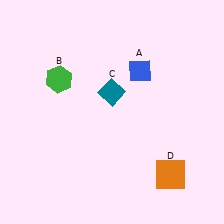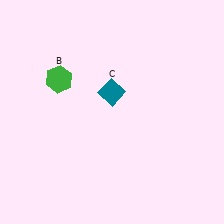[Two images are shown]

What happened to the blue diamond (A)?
The blue diamond (A) was removed in Image 2. It was in the top-right area of Image 1.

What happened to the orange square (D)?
The orange square (D) was removed in Image 2. It was in the bottom-right area of Image 1.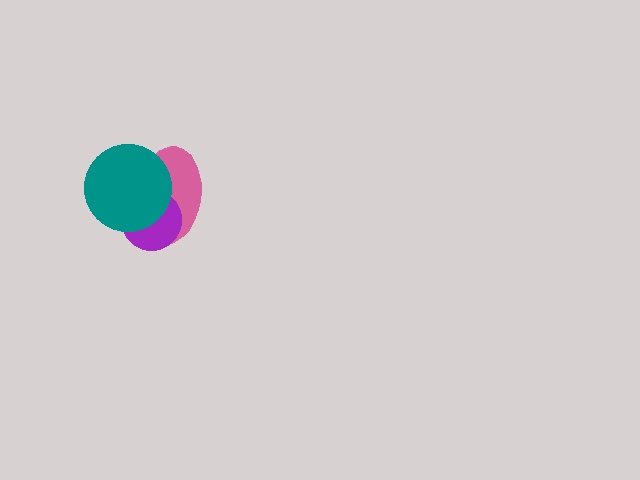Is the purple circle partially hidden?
Yes, it is partially covered by another shape.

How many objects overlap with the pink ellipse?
2 objects overlap with the pink ellipse.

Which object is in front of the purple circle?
The teal circle is in front of the purple circle.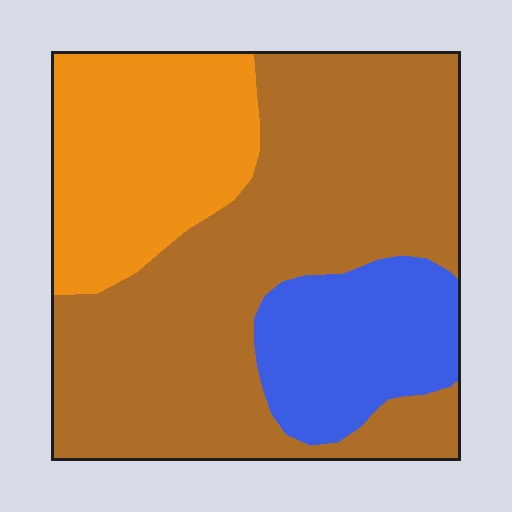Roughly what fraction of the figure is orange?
Orange covers about 25% of the figure.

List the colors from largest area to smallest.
From largest to smallest: brown, orange, blue.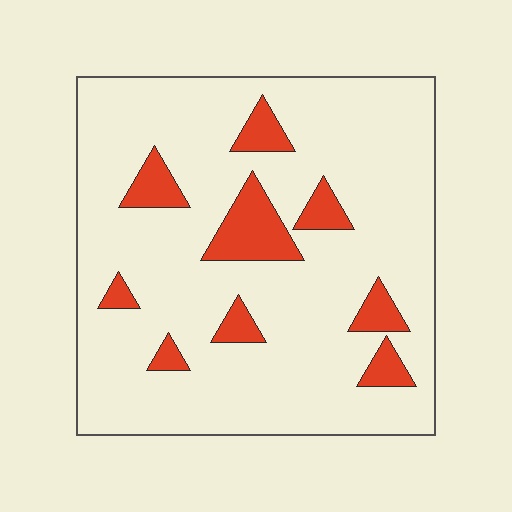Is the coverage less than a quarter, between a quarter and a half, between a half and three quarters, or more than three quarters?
Less than a quarter.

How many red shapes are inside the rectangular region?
9.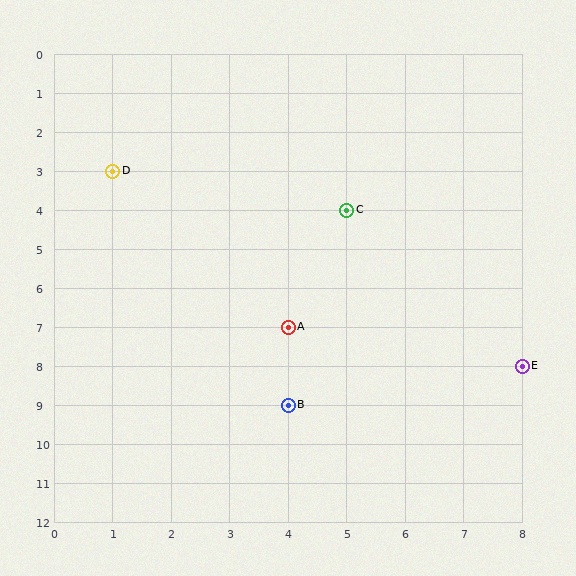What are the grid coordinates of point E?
Point E is at grid coordinates (8, 8).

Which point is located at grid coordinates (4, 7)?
Point A is at (4, 7).